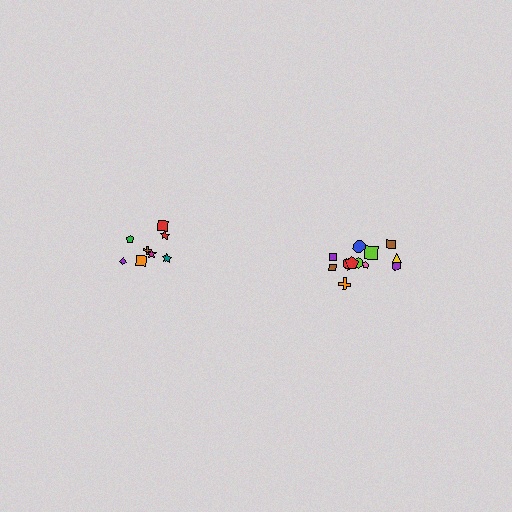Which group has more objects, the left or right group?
The right group.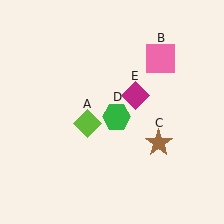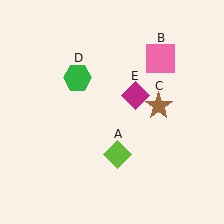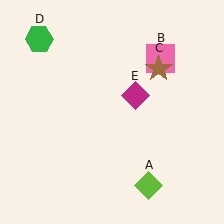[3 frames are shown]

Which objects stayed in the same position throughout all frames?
Pink square (object B) and magenta diamond (object E) remained stationary.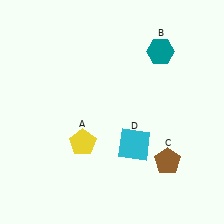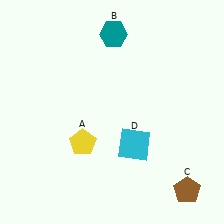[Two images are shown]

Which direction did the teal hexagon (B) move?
The teal hexagon (B) moved left.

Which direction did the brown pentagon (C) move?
The brown pentagon (C) moved down.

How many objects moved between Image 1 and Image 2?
2 objects moved between the two images.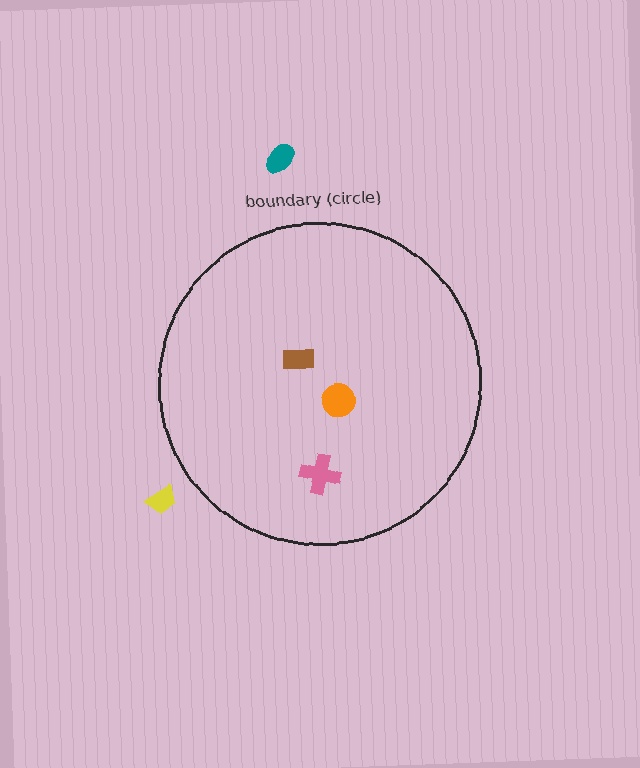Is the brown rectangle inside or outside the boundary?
Inside.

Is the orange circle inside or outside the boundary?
Inside.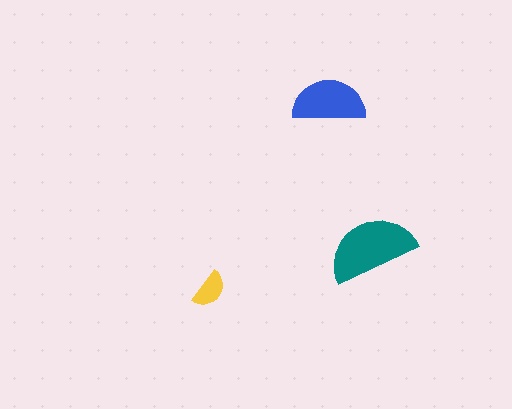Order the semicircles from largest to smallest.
the teal one, the blue one, the yellow one.